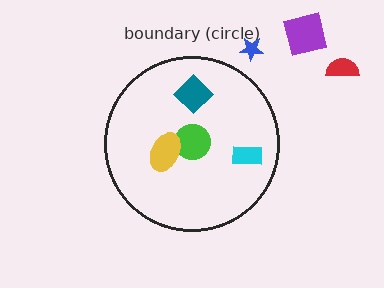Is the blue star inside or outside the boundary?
Outside.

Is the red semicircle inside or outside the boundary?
Outside.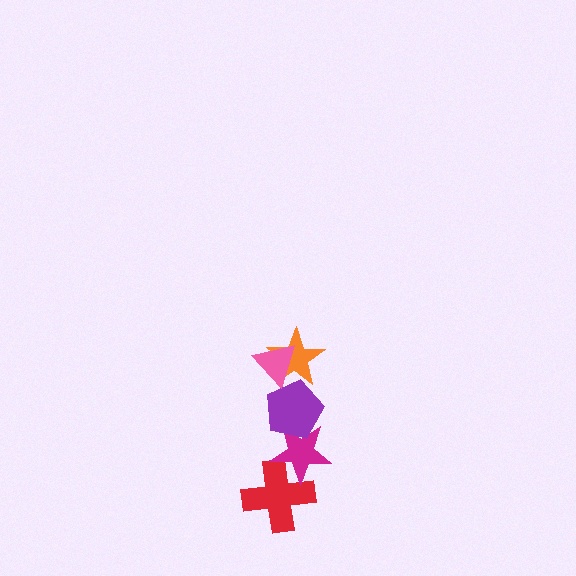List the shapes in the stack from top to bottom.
From top to bottom: the pink triangle, the orange star, the purple pentagon, the magenta star, the red cross.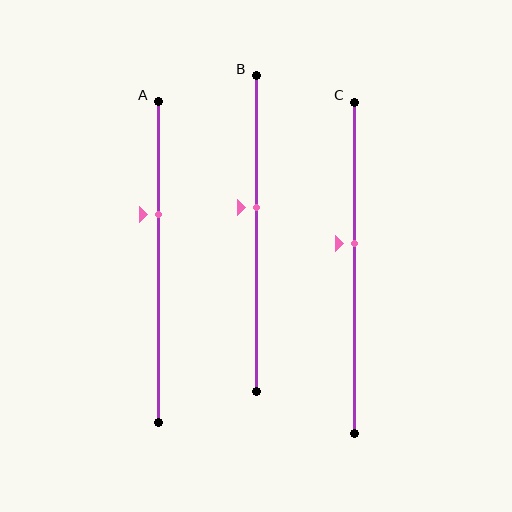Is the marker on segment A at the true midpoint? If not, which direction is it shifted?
No, the marker on segment A is shifted upward by about 15% of the segment length.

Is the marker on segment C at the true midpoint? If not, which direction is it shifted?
No, the marker on segment C is shifted upward by about 7% of the segment length.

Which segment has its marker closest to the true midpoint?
Segment C has its marker closest to the true midpoint.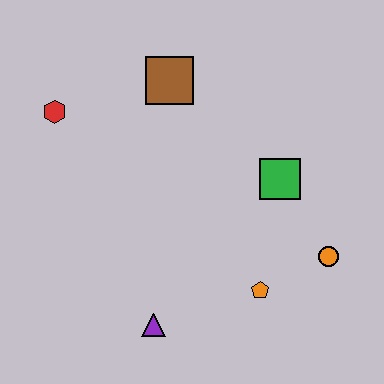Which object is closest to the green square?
The orange circle is closest to the green square.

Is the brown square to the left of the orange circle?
Yes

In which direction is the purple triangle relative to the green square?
The purple triangle is below the green square.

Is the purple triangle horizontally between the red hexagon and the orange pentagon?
Yes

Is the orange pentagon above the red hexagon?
No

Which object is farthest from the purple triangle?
The brown square is farthest from the purple triangle.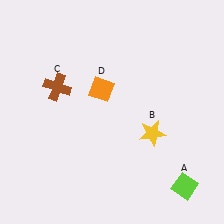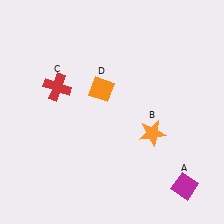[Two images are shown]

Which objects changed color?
A changed from lime to magenta. B changed from yellow to orange. C changed from brown to red.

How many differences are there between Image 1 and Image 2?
There are 3 differences between the two images.